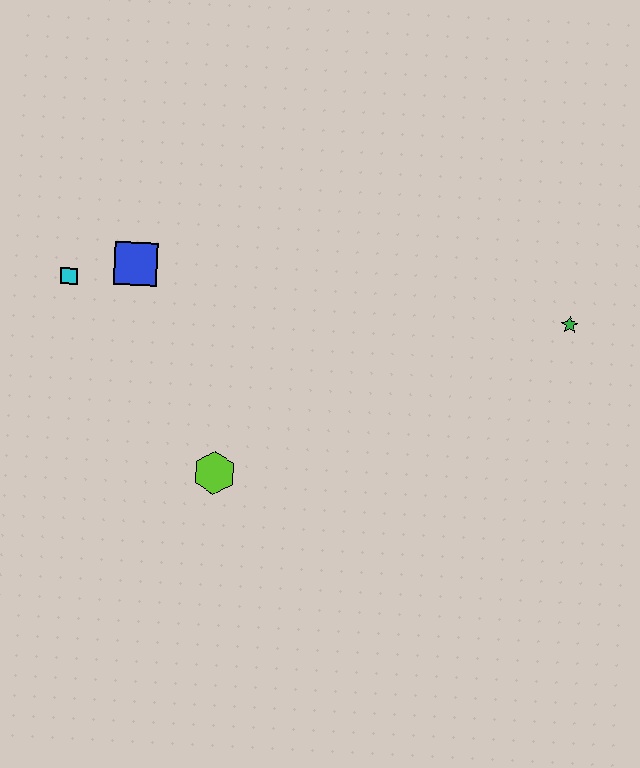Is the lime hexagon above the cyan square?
No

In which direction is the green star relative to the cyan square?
The green star is to the right of the cyan square.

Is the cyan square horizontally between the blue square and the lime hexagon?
No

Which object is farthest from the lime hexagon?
The green star is farthest from the lime hexagon.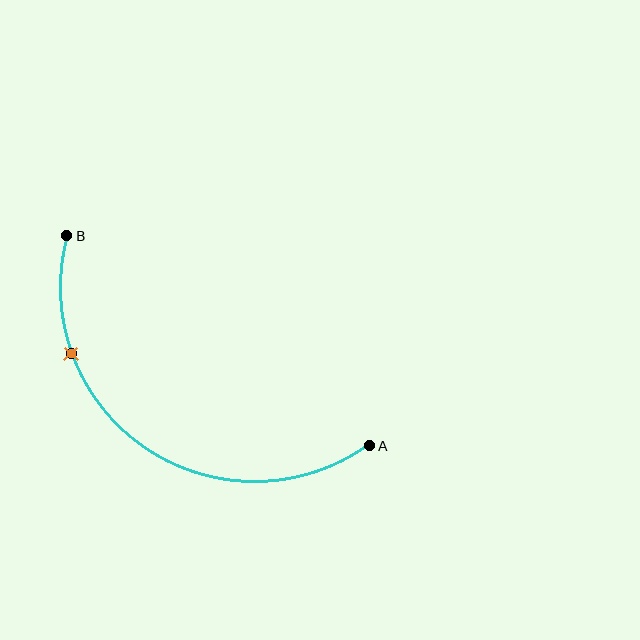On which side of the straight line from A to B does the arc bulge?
The arc bulges below and to the left of the straight line connecting A and B.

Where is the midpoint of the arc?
The arc midpoint is the point on the curve farthest from the straight line joining A and B. It sits below and to the left of that line.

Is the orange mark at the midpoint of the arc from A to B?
No. The orange mark lies on the arc but is closer to endpoint B. The arc midpoint would be at the point on the curve equidistant along the arc from both A and B.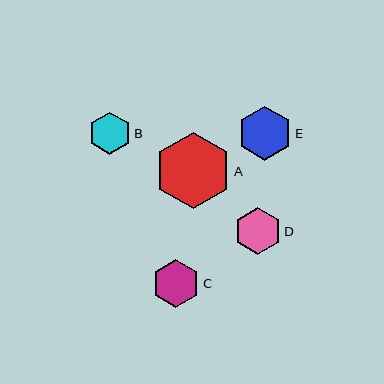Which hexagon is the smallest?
Hexagon B is the smallest with a size of approximately 42 pixels.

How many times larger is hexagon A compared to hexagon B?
Hexagon A is approximately 1.8 times the size of hexagon B.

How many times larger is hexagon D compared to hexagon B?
Hexagon D is approximately 1.1 times the size of hexagon B.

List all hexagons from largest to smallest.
From largest to smallest: A, E, C, D, B.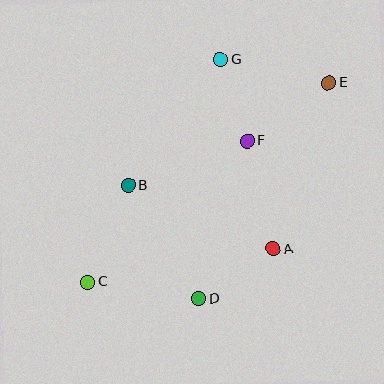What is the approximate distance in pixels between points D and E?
The distance between D and E is approximately 252 pixels.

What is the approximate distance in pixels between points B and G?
The distance between B and G is approximately 156 pixels.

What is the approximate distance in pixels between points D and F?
The distance between D and F is approximately 165 pixels.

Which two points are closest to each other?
Points F and G are closest to each other.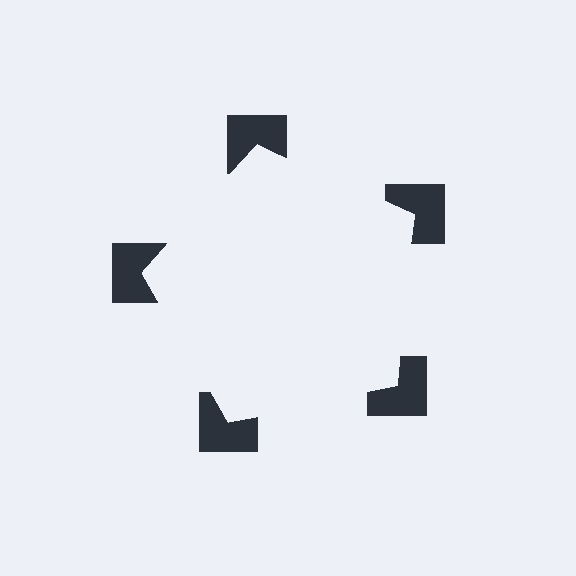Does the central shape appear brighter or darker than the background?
It typically appears slightly brighter than the background, even though no actual brightness change is drawn.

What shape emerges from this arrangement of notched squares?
An illusory pentagon — its edges are inferred from the aligned wedge cuts in the notched squares, not physically drawn.